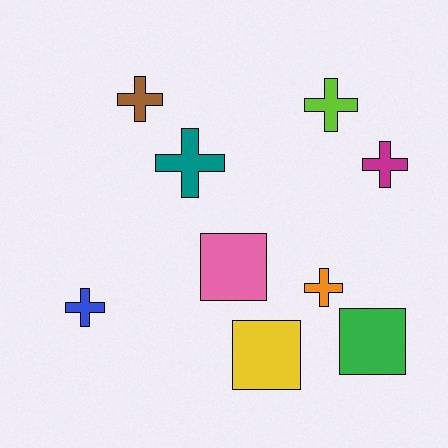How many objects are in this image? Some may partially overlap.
There are 9 objects.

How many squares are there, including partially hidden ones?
There are 3 squares.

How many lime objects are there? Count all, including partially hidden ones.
There is 1 lime object.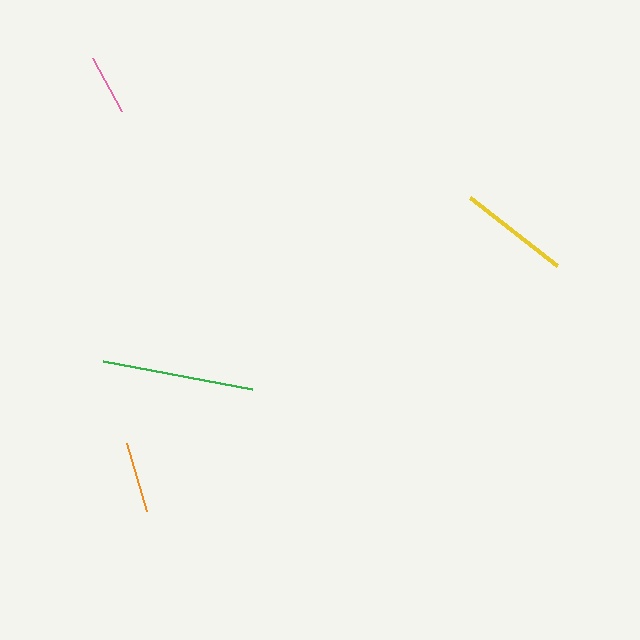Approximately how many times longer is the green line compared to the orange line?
The green line is approximately 2.1 times the length of the orange line.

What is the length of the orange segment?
The orange segment is approximately 71 pixels long.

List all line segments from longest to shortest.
From longest to shortest: green, yellow, orange, pink.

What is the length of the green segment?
The green segment is approximately 152 pixels long.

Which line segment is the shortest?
The pink line is the shortest at approximately 60 pixels.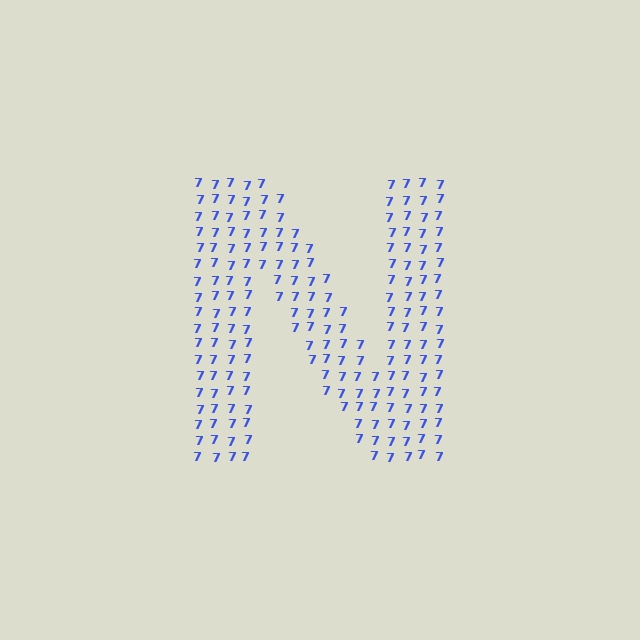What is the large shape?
The large shape is the letter N.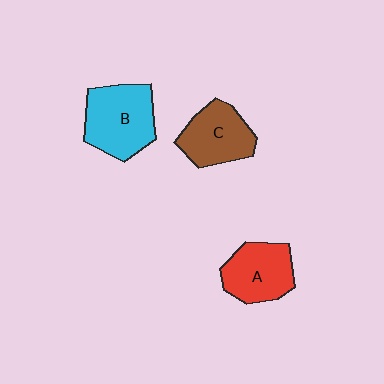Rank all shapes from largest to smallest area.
From largest to smallest: B (cyan), A (red), C (brown).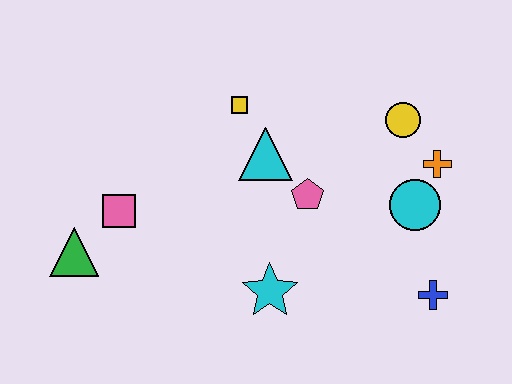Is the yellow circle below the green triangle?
No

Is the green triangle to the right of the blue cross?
No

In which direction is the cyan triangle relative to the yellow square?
The cyan triangle is below the yellow square.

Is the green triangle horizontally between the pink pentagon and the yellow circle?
No